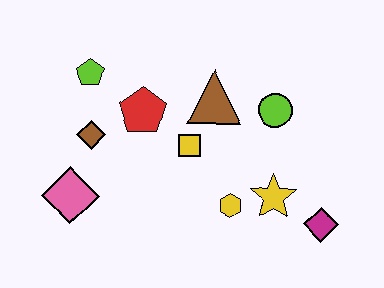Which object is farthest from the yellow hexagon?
The lime pentagon is farthest from the yellow hexagon.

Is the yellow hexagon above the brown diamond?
No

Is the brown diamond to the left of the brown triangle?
Yes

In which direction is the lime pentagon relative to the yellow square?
The lime pentagon is to the left of the yellow square.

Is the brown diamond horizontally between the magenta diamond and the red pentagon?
No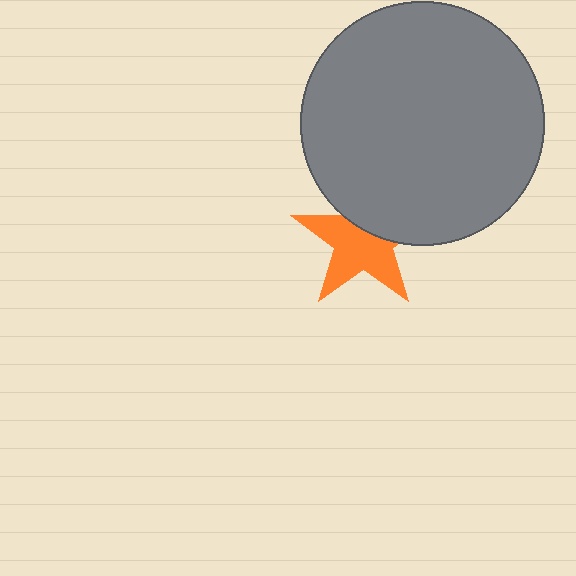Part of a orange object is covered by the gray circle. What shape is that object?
It is a star.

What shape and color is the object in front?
The object in front is a gray circle.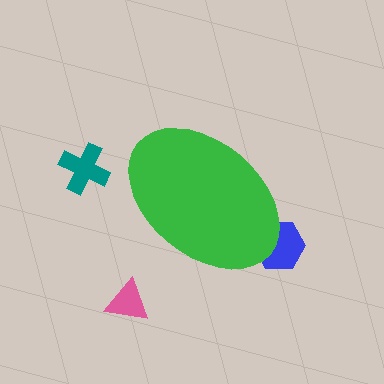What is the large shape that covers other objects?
A green ellipse.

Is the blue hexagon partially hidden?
Yes, the blue hexagon is partially hidden behind the green ellipse.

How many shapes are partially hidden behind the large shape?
1 shape is partially hidden.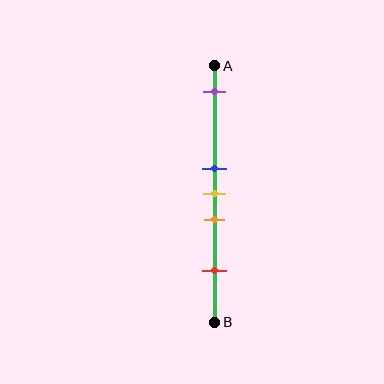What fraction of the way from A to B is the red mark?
The red mark is approximately 80% (0.8) of the way from A to B.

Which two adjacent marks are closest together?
The blue and yellow marks are the closest adjacent pair.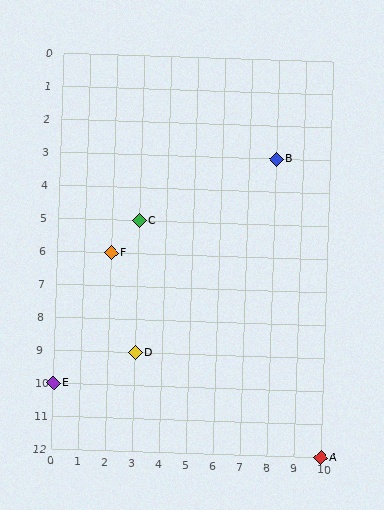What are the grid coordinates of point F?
Point F is at grid coordinates (2, 6).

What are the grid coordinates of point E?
Point E is at grid coordinates (0, 10).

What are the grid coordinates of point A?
Point A is at grid coordinates (10, 12).